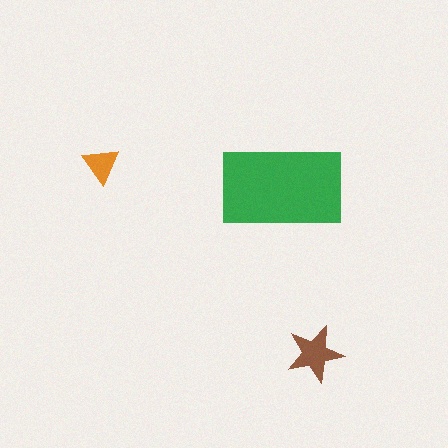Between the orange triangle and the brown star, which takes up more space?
The brown star.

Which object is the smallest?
The orange triangle.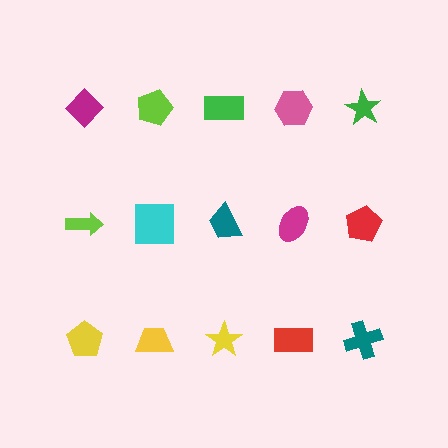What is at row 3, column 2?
A yellow trapezoid.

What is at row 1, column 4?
A pink hexagon.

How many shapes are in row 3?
5 shapes.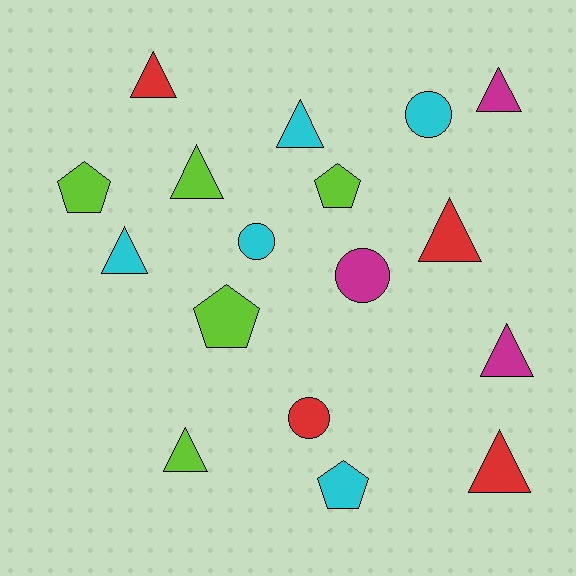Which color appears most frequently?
Cyan, with 5 objects.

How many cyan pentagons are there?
There is 1 cyan pentagon.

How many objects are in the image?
There are 17 objects.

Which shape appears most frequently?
Triangle, with 9 objects.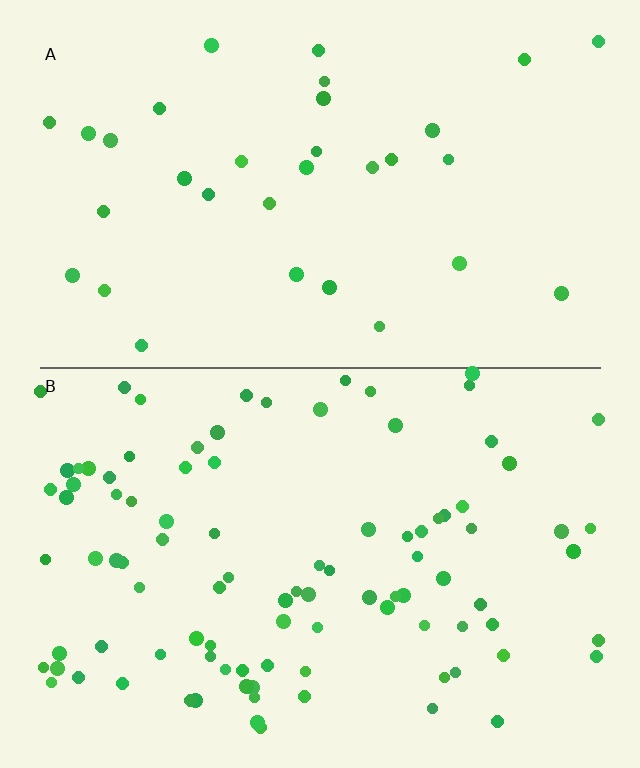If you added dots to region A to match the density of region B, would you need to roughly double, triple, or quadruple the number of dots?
Approximately triple.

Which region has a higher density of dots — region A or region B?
B (the bottom).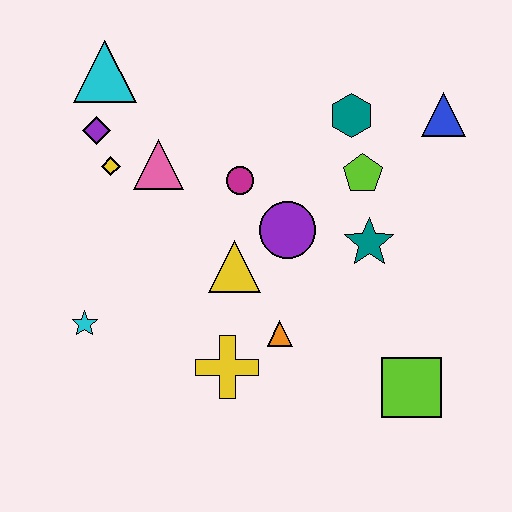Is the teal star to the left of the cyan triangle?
No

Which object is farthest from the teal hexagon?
The cyan star is farthest from the teal hexagon.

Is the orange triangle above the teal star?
No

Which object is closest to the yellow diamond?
The purple diamond is closest to the yellow diamond.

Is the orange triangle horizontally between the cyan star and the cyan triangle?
No